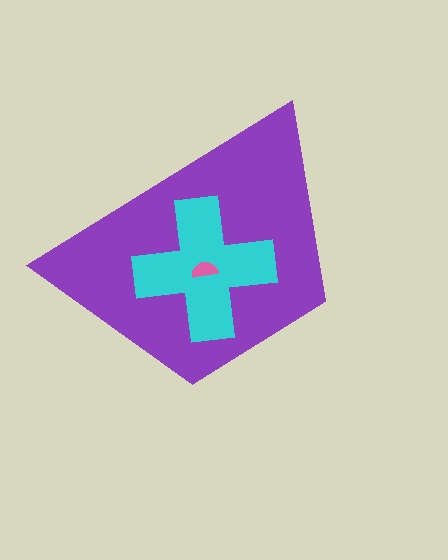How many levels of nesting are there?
3.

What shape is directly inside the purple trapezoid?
The cyan cross.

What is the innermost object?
The pink semicircle.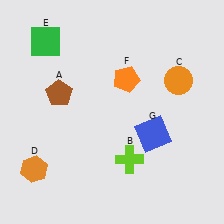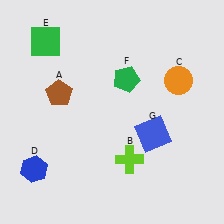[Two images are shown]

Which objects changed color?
D changed from orange to blue. F changed from orange to green.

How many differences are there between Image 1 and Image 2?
There are 2 differences between the two images.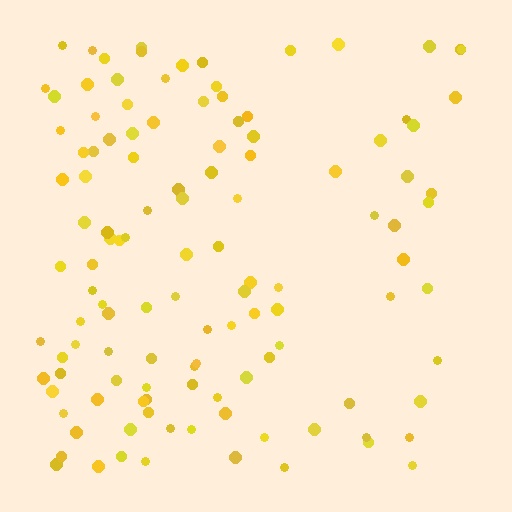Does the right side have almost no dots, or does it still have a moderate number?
Still a moderate number, just noticeably fewer than the left.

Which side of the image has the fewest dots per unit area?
The right.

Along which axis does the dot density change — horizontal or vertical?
Horizontal.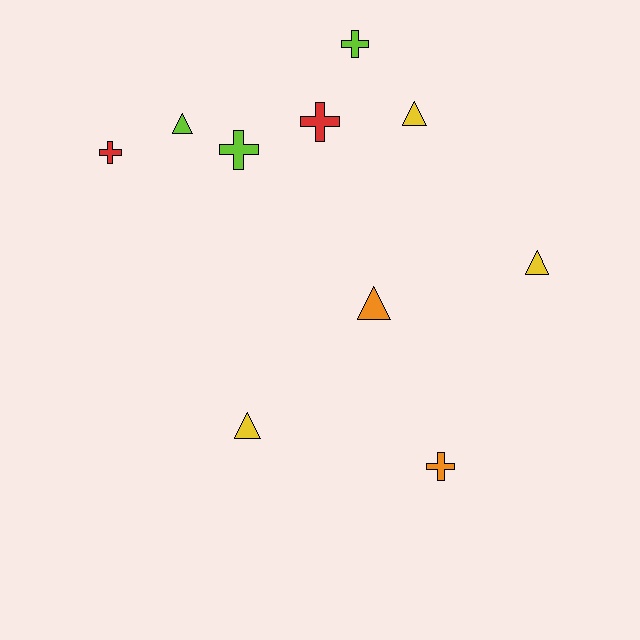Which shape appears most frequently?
Triangle, with 5 objects.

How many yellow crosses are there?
There are no yellow crosses.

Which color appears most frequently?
Yellow, with 3 objects.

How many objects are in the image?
There are 10 objects.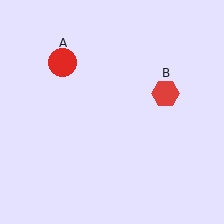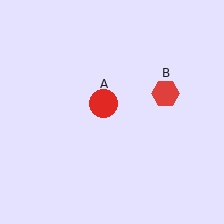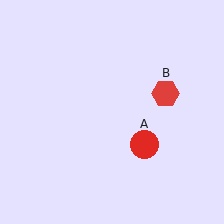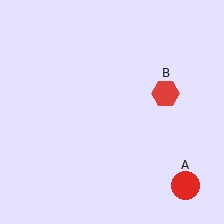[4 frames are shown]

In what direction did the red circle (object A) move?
The red circle (object A) moved down and to the right.